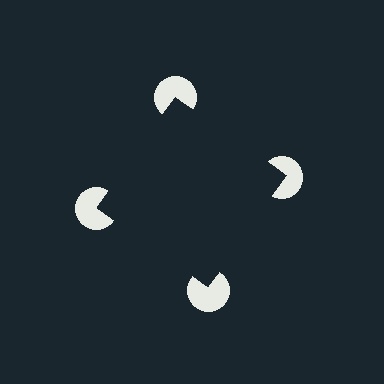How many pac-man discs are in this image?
There are 4 — one at each vertex of the illusory square.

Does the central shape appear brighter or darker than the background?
It typically appears slightly darker than the background, even though no actual brightness change is drawn.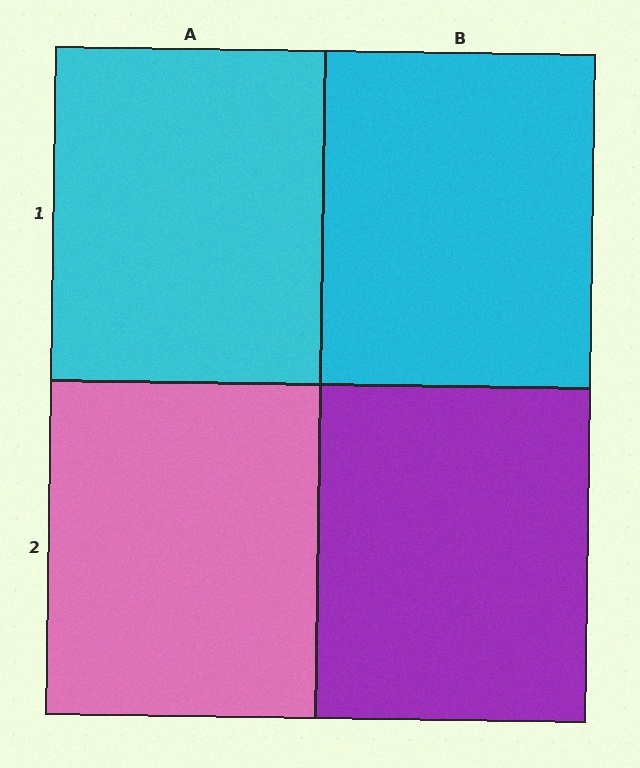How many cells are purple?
1 cell is purple.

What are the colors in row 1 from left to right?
Cyan, cyan.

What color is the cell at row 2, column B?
Purple.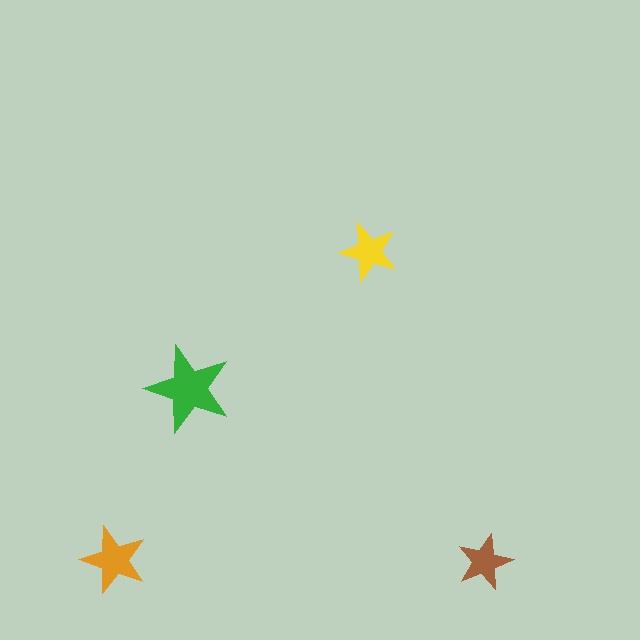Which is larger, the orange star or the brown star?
The orange one.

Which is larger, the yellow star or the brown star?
The yellow one.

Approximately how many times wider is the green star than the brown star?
About 1.5 times wider.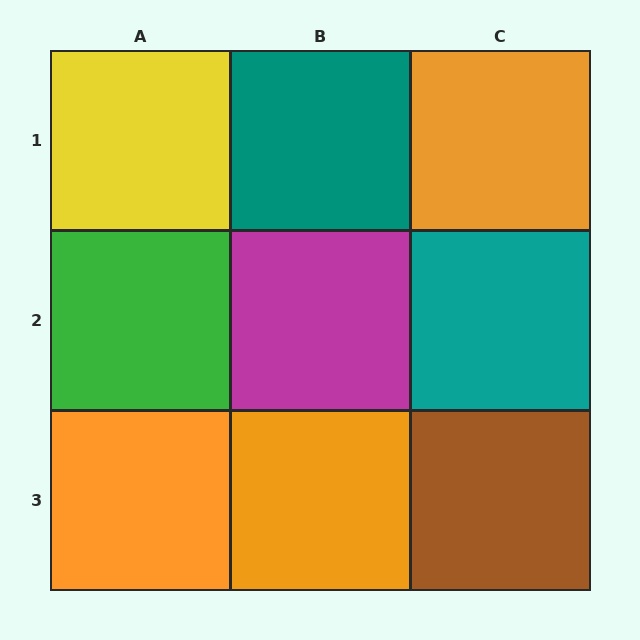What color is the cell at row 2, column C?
Teal.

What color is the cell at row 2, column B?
Magenta.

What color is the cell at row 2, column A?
Green.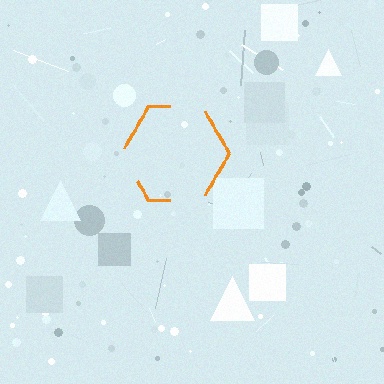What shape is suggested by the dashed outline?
The dashed outline suggests a hexagon.